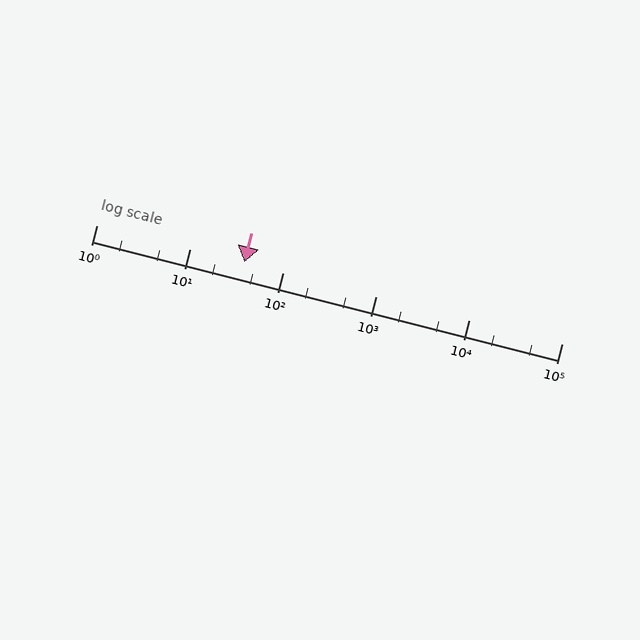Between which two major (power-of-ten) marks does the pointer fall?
The pointer is between 10 and 100.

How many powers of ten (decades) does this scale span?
The scale spans 5 decades, from 1 to 100000.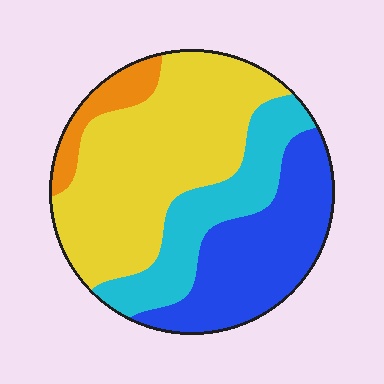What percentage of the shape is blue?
Blue covers 28% of the shape.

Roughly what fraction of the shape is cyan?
Cyan takes up about one fifth (1/5) of the shape.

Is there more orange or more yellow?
Yellow.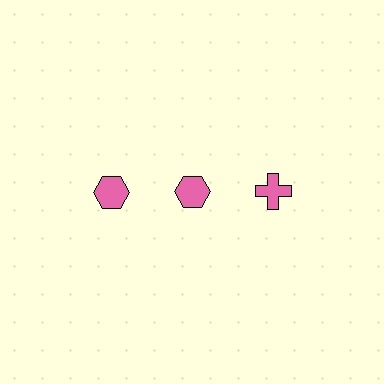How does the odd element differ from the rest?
It has a different shape: cross instead of hexagon.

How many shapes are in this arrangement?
There are 3 shapes arranged in a grid pattern.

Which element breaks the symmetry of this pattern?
The pink cross in the top row, center column breaks the symmetry. All other shapes are pink hexagons.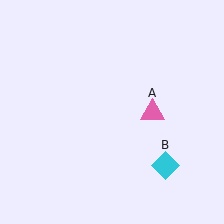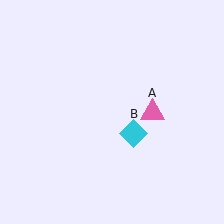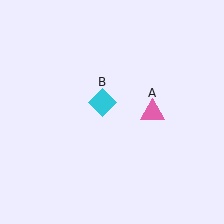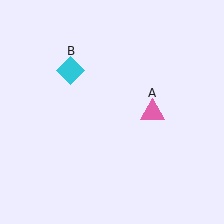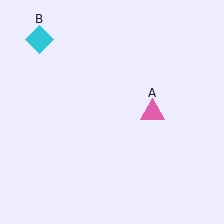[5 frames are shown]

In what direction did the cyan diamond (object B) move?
The cyan diamond (object B) moved up and to the left.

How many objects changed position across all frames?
1 object changed position: cyan diamond (object B).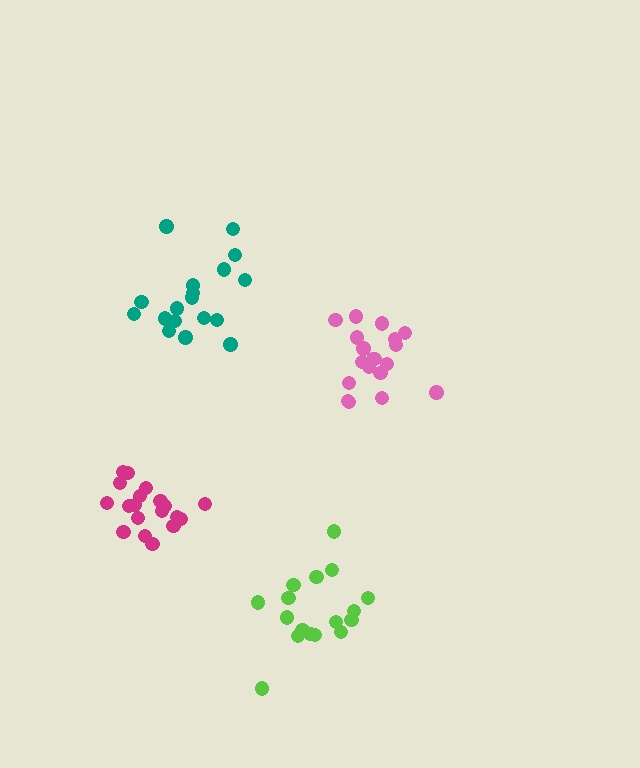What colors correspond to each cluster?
The clusters are colored: lime, pink, magenta, teal.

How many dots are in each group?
Group 1: 19 dots, Group 2: 19 dots, Group 3: 19 dots, Group 4: 18 dots (75 total).